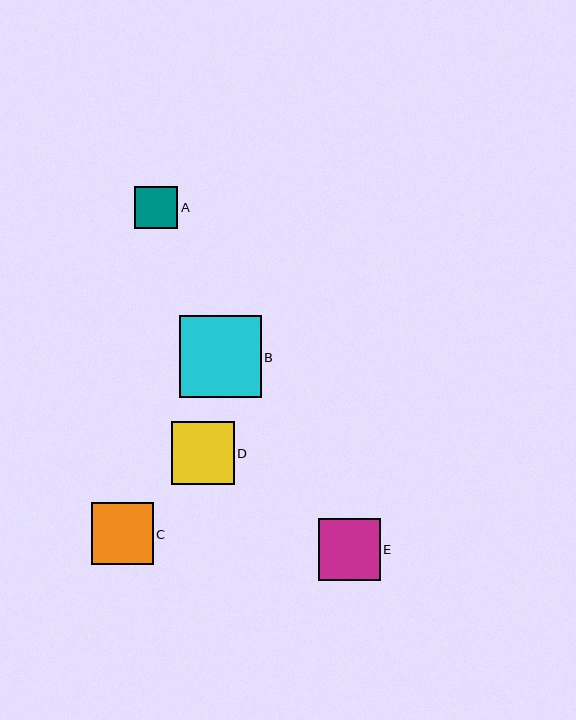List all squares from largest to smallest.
From largest to smallest: B, D, C, E, A.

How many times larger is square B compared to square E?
Square B is approximately 1.3 times the size of square E.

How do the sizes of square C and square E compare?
Square C and square E are approximately the same size.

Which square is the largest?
Square B is the largest with a size of approximately 82 pixels.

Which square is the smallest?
Square A is the smallest with a size of approximately 43 pixels.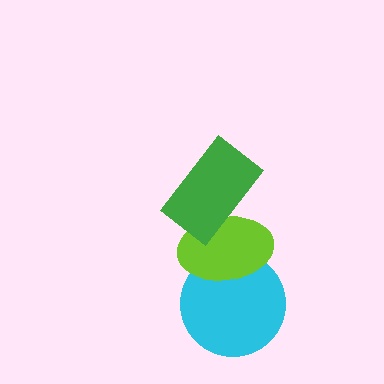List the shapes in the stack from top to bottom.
From top to bottom: the green rectangle, the lime ellipse, the cyan circle.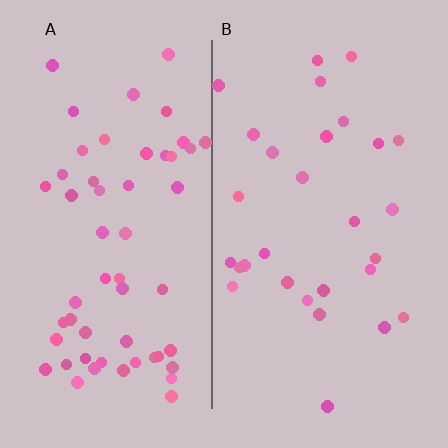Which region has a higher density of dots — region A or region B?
A (the left).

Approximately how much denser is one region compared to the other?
Approximately 1.9× — region A over region B.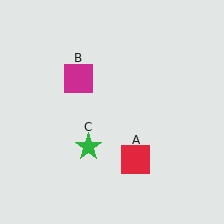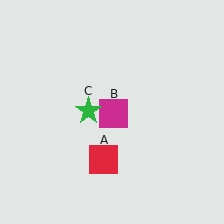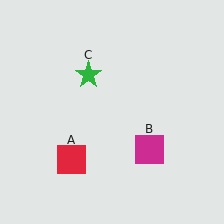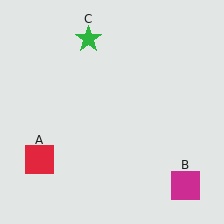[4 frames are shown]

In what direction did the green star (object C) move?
The green star (object C) moved up.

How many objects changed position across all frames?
3 objects changed position: red square (object A), magenta square (object B), green star (object C).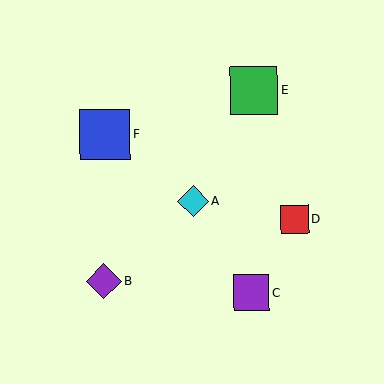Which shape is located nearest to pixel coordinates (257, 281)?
The purple square (labeled C) at (251, 293) is nearest to that location.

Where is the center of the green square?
The center of the green square is at (254, 91).